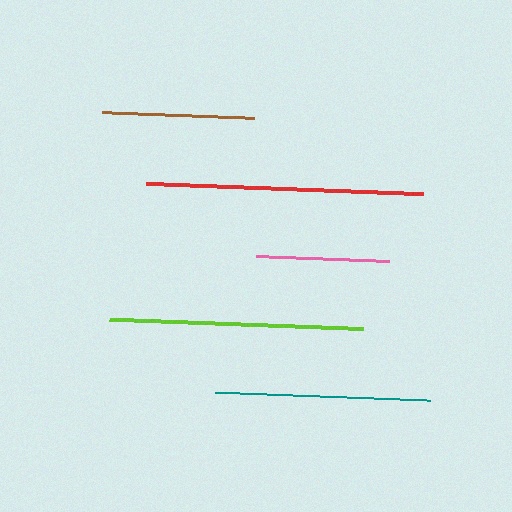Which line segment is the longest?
The red line is the longest at approximately 278 pixels.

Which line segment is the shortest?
The pink line is the shortest at approximately 132 pixels.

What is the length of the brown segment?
The brown segment is approximately 152 pixels long.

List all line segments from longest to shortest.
From longest to shortest: red, lime, teal, brown, pink.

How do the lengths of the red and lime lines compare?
The red and lime lines are approximately the same length.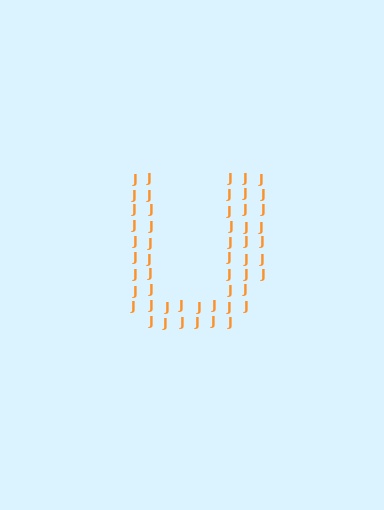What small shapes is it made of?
It is made of small letter J's.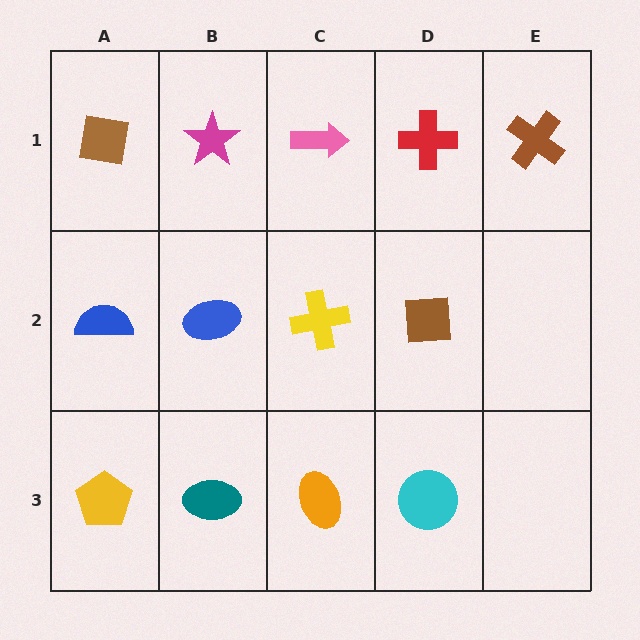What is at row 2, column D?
A brown square.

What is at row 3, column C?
An orange ellipse.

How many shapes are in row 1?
5 shapes.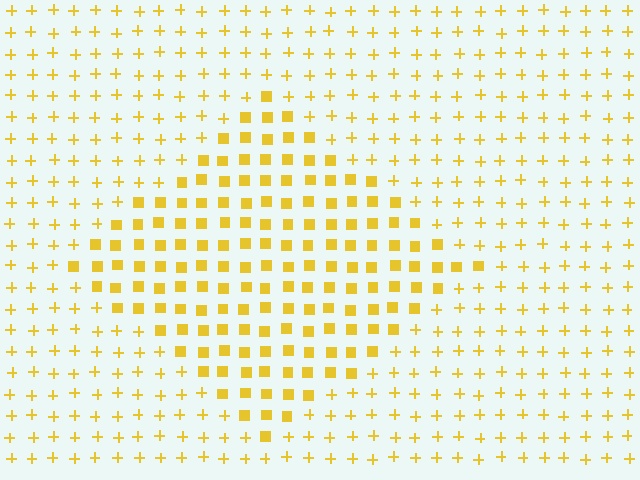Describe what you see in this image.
The image is filled with small yellow elements arranged in a uniform grid. A diamond-shaped region contains squares, while the surrounding area contains plus signs. The boundary is defined purely by the change in element shape.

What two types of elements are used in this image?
The image uses squares inside the diamond region and plus signs outside it.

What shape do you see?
I see a diamond.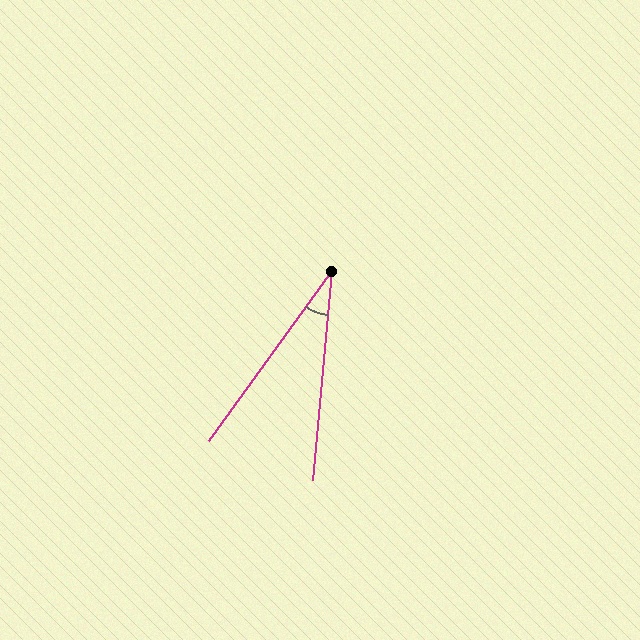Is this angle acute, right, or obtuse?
It is acute.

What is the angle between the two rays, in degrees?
Approximately 31 degrees.